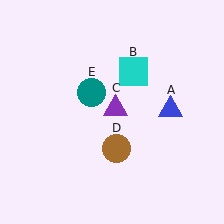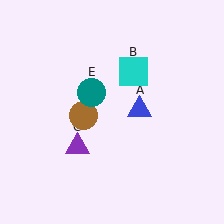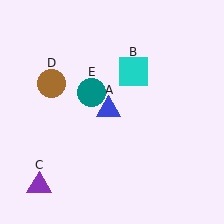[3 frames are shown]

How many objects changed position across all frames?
3 objects changed position: blue triangle (object A), purple triangle (object C), brown circle (object D).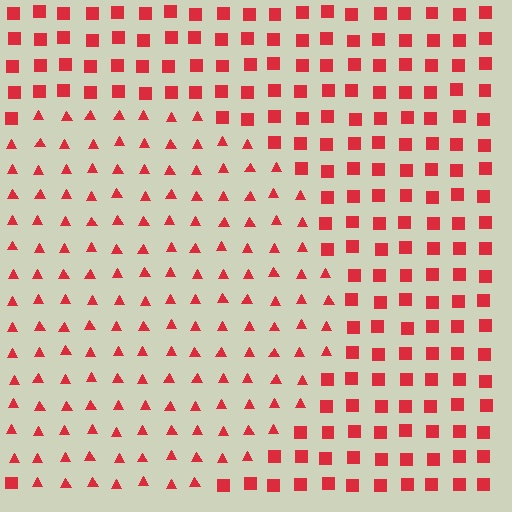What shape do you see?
I see a circle.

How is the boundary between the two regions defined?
The boundary is defined by a change in element shape: triangles inside vs. squares outside. All elements share the same color and spacing.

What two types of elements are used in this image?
The image uses triangles inside the circle region and squares outside it.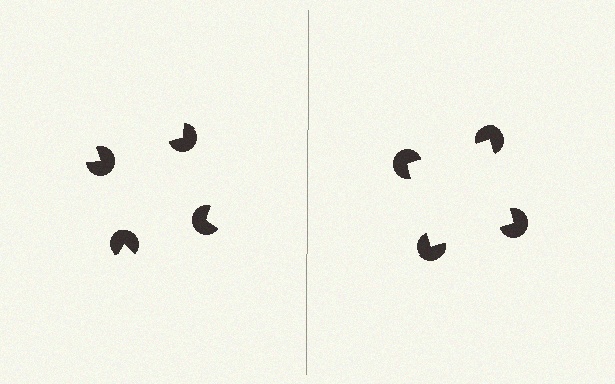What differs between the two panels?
The pac-man discs are positioned identically on both sides; only the wedge orientations differ. On the right they align to a square; on the left they are misaligned.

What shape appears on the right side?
An illusory square.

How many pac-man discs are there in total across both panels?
8 — 4 on each side.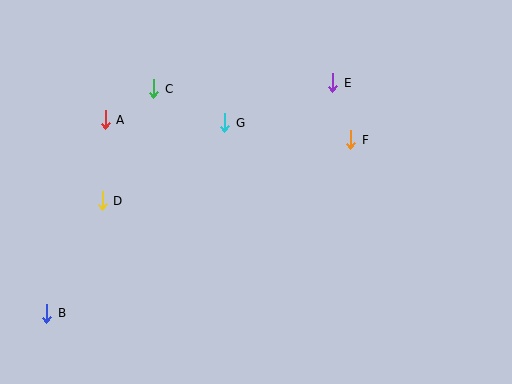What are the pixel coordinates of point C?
Point C is at (154, 89).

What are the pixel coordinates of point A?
Point A is at (105, 120).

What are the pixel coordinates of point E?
Point E is at (332, 83).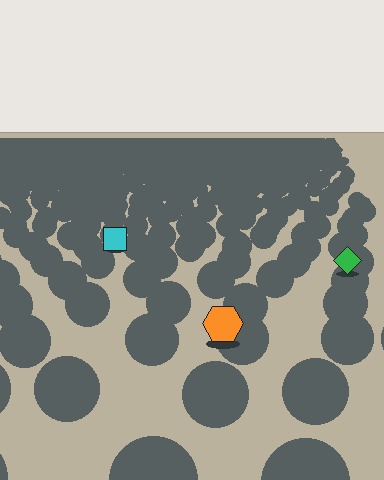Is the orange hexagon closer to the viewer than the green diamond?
Yes. The orange hexagon is closer — you can tell from the texture gradient: the ground texture is coarser near it.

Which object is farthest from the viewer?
The cyan square is farthest from the viewer. It appears smaller and the ground texture around it is denser.